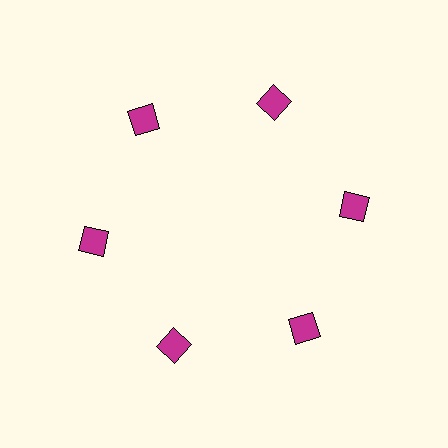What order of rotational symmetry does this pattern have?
This pattern has 6-fold rotational symmetry.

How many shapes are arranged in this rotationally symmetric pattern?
There are 6 shapes, arranged in 6 groups of 1.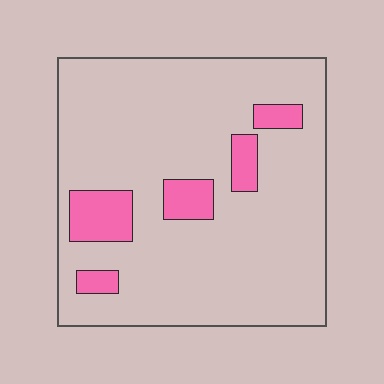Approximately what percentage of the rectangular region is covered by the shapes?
Approximately 15%.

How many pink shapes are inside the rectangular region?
5.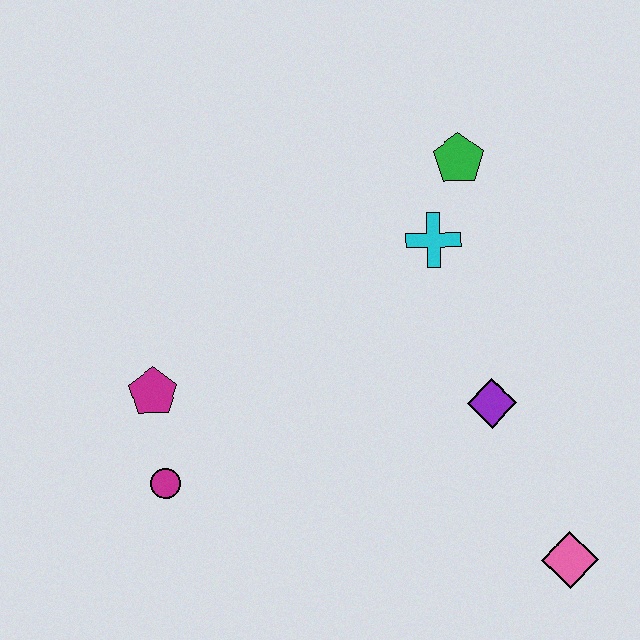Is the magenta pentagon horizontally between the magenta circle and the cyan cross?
No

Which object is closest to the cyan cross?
The green pentagon is closest to the cyan cross.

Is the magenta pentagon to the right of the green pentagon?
No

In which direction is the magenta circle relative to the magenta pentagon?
The magenta circle is below the magenta pentagon.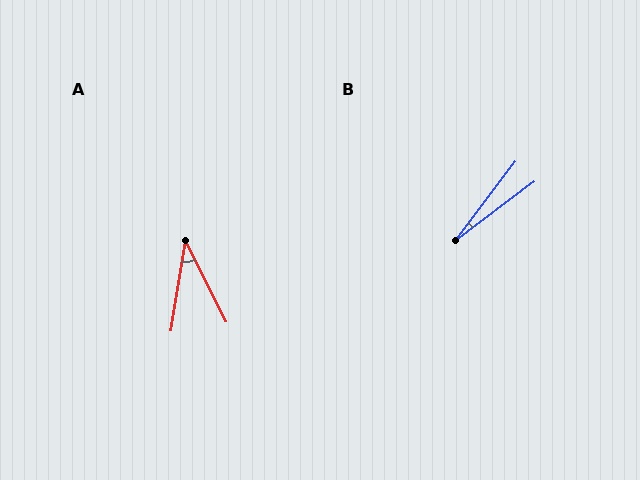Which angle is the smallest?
B, at approximately 16 degrees.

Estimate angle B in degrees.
Approximately 16 degrees.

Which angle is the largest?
A, at approximately 36 degrees.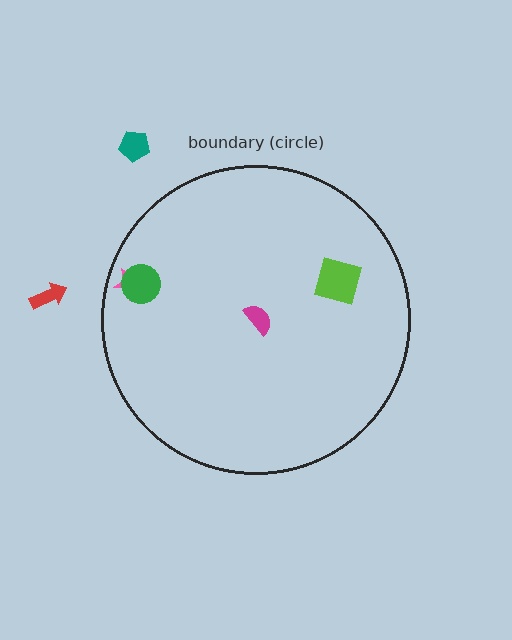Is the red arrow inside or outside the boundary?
Outside.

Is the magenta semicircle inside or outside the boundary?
Inside.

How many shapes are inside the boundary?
4 inside, 2 outside.